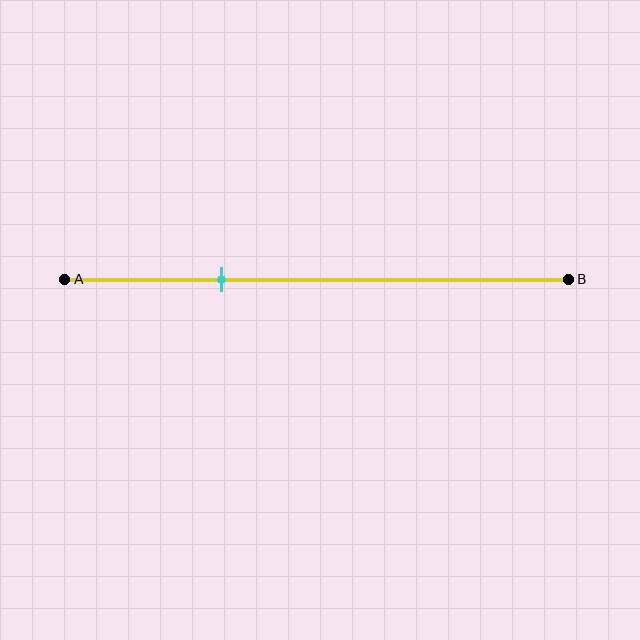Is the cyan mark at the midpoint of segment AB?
No, the mark is at about 30% from A, not at the 50% midpoint.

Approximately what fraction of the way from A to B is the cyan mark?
The cyan mark is approximately 30% of the way from A to B.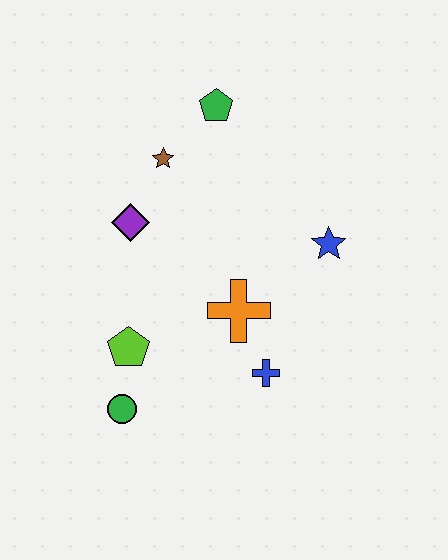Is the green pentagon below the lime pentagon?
No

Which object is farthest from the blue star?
The green circle is farthest from the blue star.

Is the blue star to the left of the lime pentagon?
No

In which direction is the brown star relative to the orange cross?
The brown star is above the orange cross.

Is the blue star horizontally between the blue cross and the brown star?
No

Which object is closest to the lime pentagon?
The green circle is closest to the lime pentagon.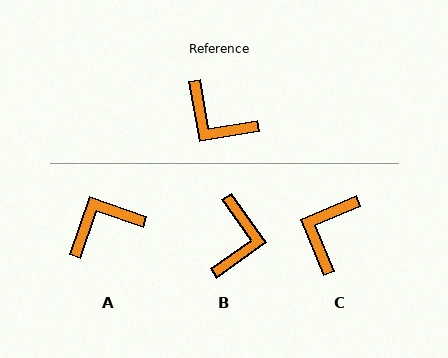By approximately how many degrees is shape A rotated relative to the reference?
Approximately 119 degrees clockwise.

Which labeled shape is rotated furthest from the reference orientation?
A, about 119 degrees away.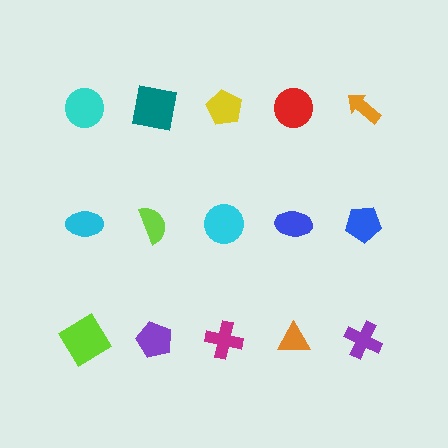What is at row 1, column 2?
A teal square.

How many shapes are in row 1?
5 shapes.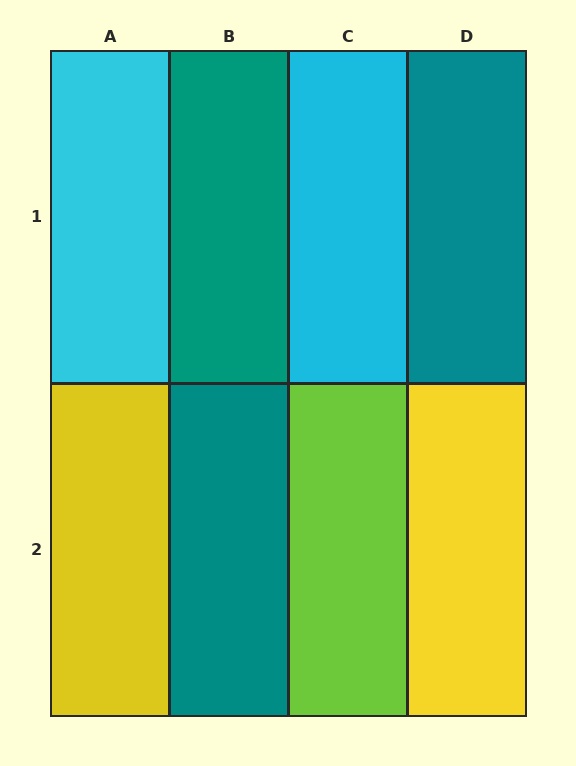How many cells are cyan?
2 cells are cyan.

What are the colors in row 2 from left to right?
Yellow, teal, lime, yellow.